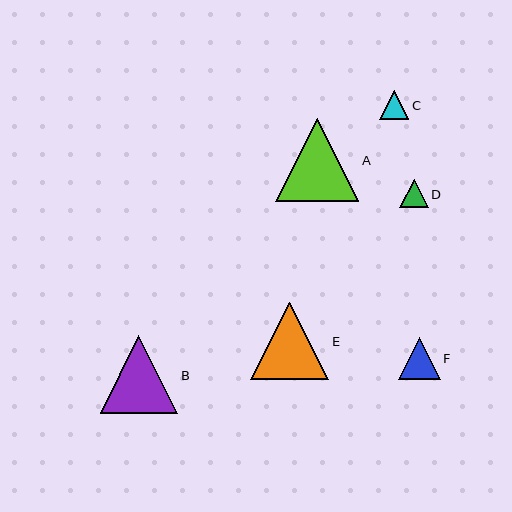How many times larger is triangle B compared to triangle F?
Triangle B is approximately 1.8 times the size of triangle F.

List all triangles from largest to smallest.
From largest to smallest: A, E, B, F, C, D.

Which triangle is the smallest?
Triangle D is the smallest with a size of approximately 28 pixels.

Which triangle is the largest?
Triangle A is the largest with a size of approximately 83 pixels.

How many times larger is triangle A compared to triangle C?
Triangle A is approximately 2.8 times the size of triangle C.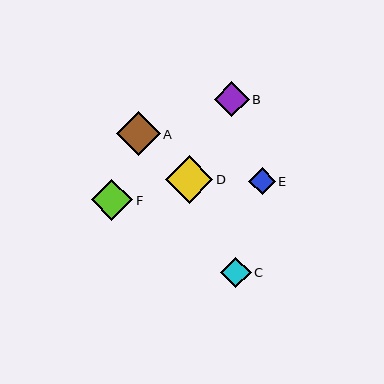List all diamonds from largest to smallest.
From largest to smallest: D, A, F, B, C, E.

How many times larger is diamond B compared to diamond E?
Diamond B is approximately 1.3 times the size of diamond E.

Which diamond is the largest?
Diamond D is the largest with a size of approximately 48 pixels.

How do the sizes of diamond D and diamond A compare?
Diamond D and diamond A are approximately the same size.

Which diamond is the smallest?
Diamond E is the smallest with a size of approximately 27 pixels.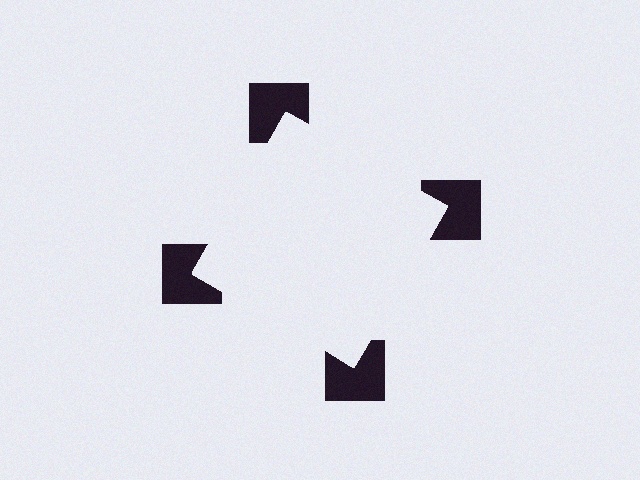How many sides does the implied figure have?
4 sides.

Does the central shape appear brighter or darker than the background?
It typically appears slightly brighter than the background, even though no actual brightness change is drawn.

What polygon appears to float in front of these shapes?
An illusory square — its edges are inferred from the aligned wedge cuts in the notched squares, not physically drawn.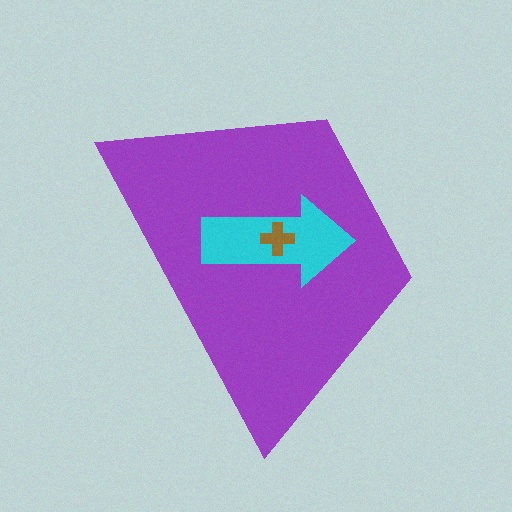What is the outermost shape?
The purple trapezoid.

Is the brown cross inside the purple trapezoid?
Yes.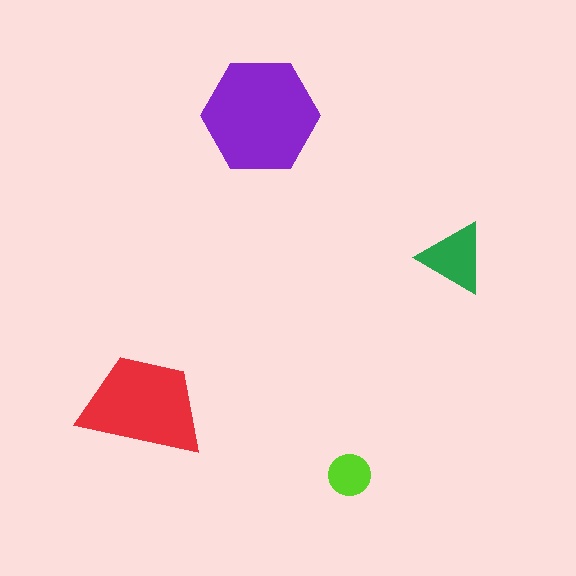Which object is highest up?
The purple hexagon is topmost.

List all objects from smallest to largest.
The lime circle, the green triangle, the red trapezoid, the purple hexagon.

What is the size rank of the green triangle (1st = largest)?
3rd.